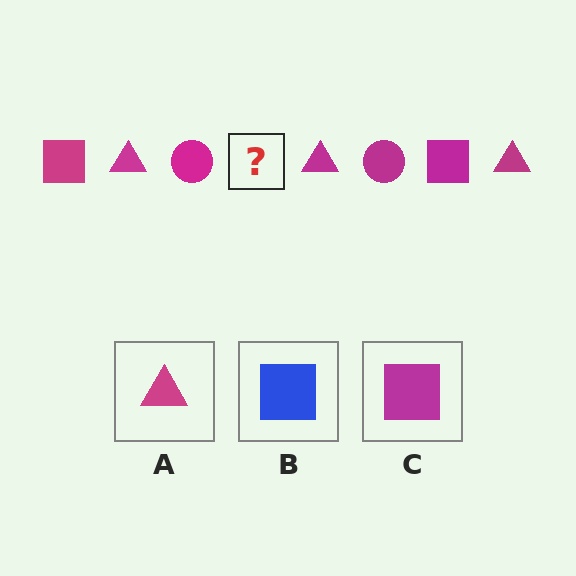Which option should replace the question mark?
Option C.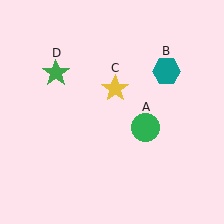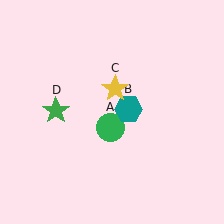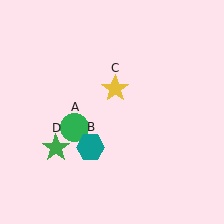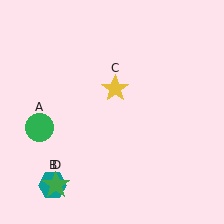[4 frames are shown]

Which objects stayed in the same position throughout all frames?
Yellow star (object C) remained stationary.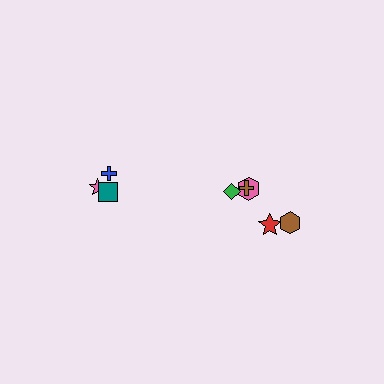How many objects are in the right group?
There are 5 objects.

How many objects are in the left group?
There are 3 objects.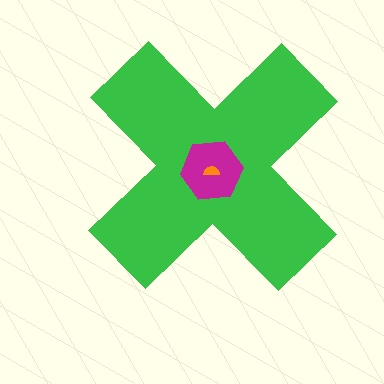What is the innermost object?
The orange semicircle.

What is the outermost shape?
The green cross.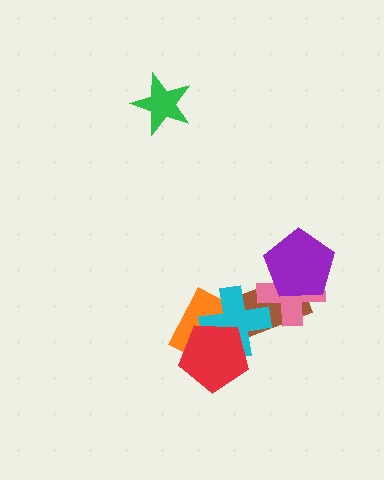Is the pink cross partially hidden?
Yes, it is partially covered by another shape.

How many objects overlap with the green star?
0 objects overlap with the green star.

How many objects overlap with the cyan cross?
3 objects overlap with the cyan cross.